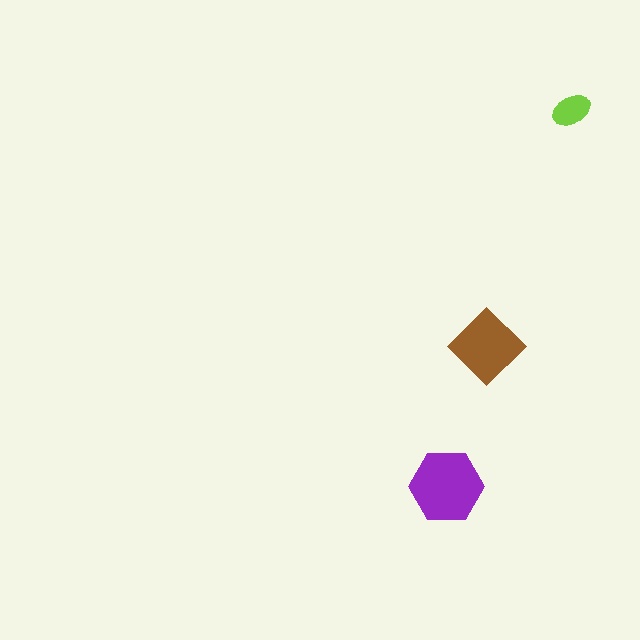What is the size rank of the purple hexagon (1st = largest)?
1st.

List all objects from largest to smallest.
The purple hexagon, the brown diamond, the lime ellipse.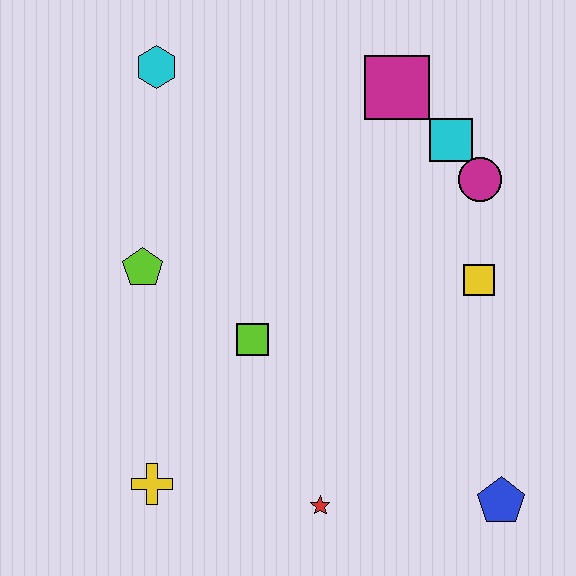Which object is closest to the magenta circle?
The cyan square is closest to the magenta circle.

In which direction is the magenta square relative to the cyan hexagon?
The magenta square is to the right of the cyan hexagon.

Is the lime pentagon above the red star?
Yes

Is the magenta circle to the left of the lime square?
No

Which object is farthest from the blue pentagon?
The cyan hexagon is farthest from the blue pentagon.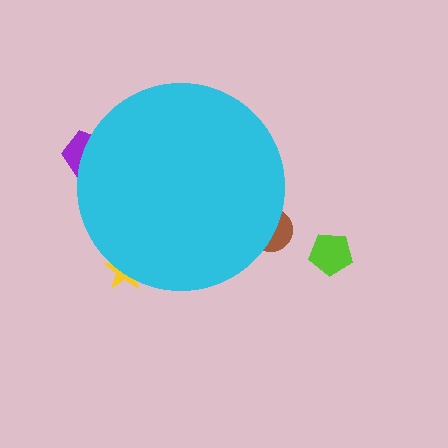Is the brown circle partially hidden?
Yes, the brown circle is partially hidden behind the cyan circle.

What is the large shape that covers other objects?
A cyan circle.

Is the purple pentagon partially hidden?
Yes, the purple pentagon is partially hidden behind the cyan circle.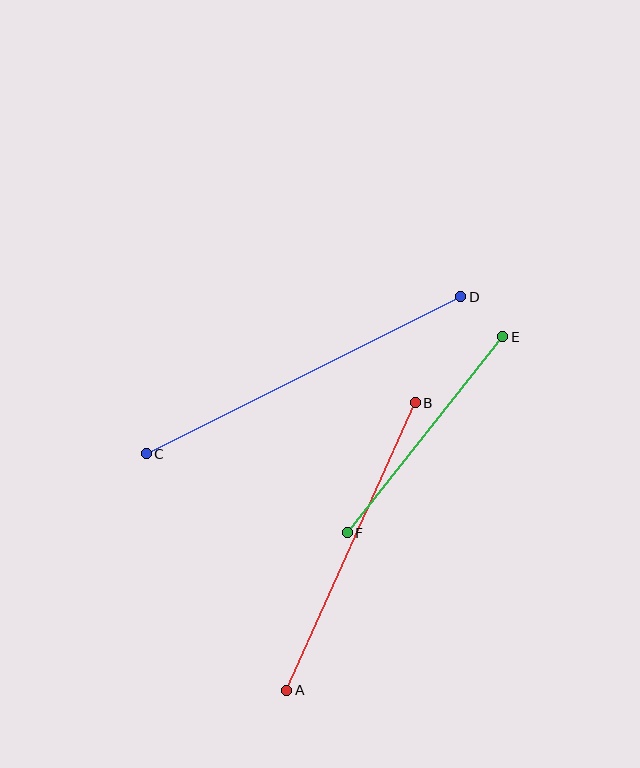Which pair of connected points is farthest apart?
Points C and D are farthest apart.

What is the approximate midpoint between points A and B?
The midpoint is at approximately (351, 546) pixels.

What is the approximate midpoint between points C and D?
The midpoint is at approximately (303, 375) pixels.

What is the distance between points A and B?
The distance is approximately 315 pixels.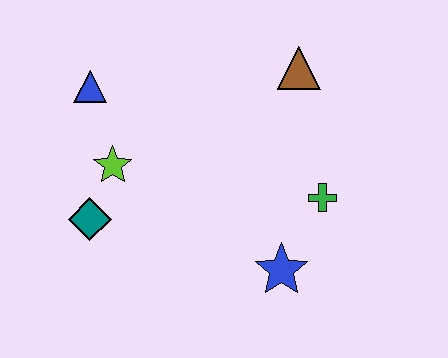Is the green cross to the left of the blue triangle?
No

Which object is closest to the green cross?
The blue star is closest to the green cross.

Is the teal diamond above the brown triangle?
No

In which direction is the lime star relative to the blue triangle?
The lime star is below the blue triangle.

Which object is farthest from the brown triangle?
The teal diamond is farthest from the brown triangle.